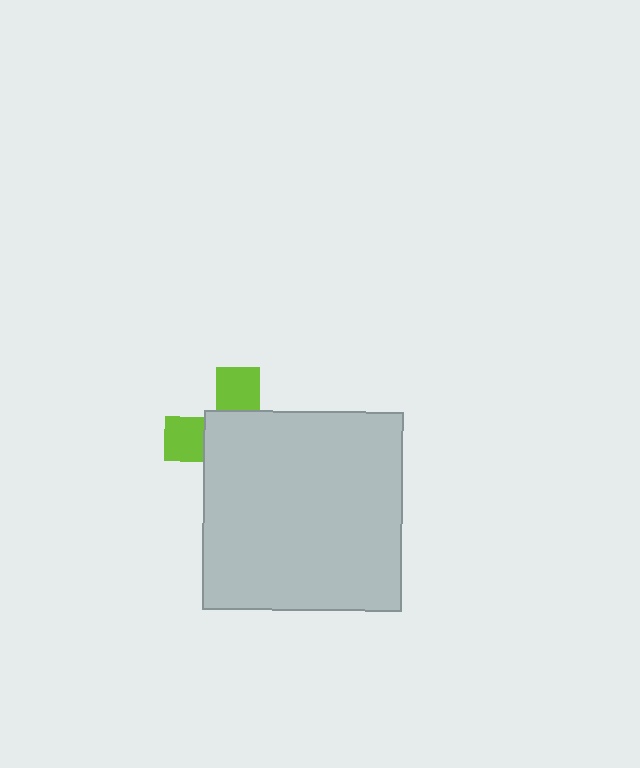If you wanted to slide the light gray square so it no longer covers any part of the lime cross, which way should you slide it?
Slide it toward the lower-right — that is the most direct way to separate the two shapes.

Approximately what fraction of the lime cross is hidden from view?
Roughly 67% of the lime cross is hidden behind the light gray square.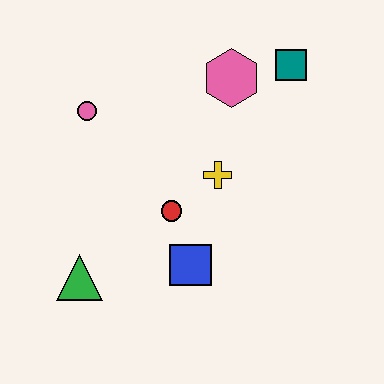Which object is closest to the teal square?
The pink hexagon is closest to the teal square.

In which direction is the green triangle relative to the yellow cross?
The green triangle is to the left of the yellow cross.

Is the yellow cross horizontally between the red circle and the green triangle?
No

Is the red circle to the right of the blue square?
No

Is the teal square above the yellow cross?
Yes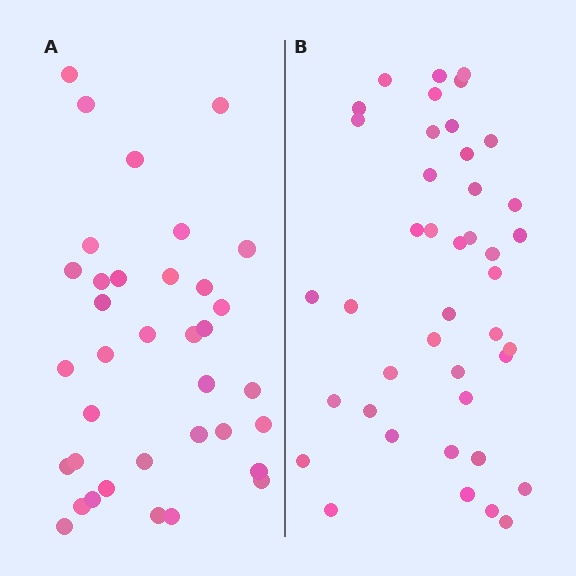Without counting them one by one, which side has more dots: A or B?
Region B (the right region) has more dots.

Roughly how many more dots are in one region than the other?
Region B has about 6 more dots than region A.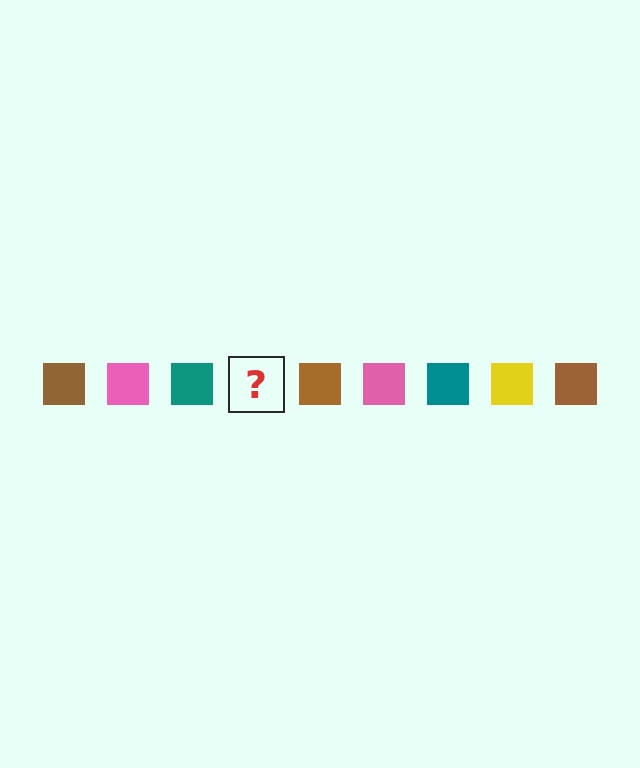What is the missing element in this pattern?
The missing element is a yellow square.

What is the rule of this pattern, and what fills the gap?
The rule is that the pattern cycles through brown, pink, teal, yellow squares. The gap should be filled with a yellow square.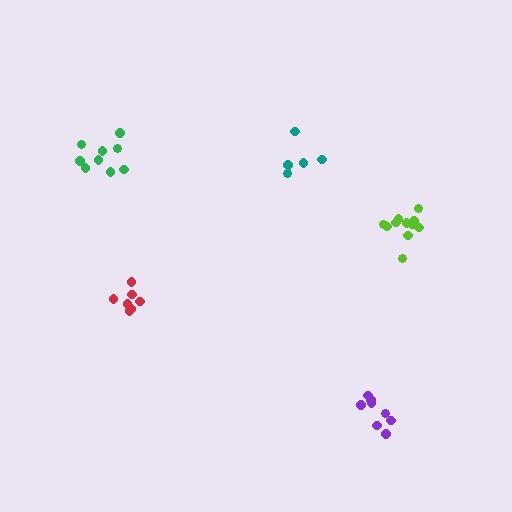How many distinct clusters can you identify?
There are 5 distinct clusters.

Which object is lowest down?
The purple cluster is bottommost.